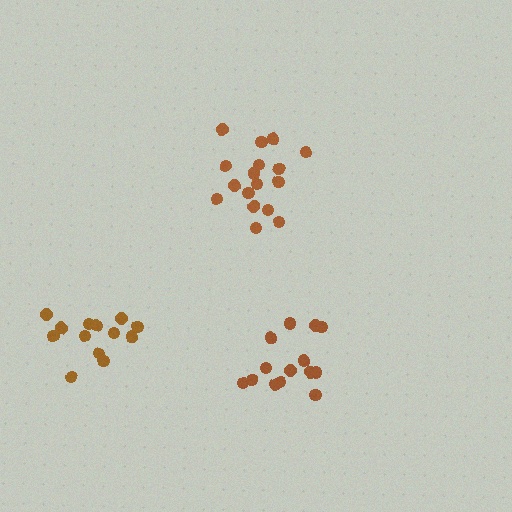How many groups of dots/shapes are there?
There are 3 groups.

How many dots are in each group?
Group 1: 14 dots, Group 2: 18 dots, Group 3: 13 dots (45 total).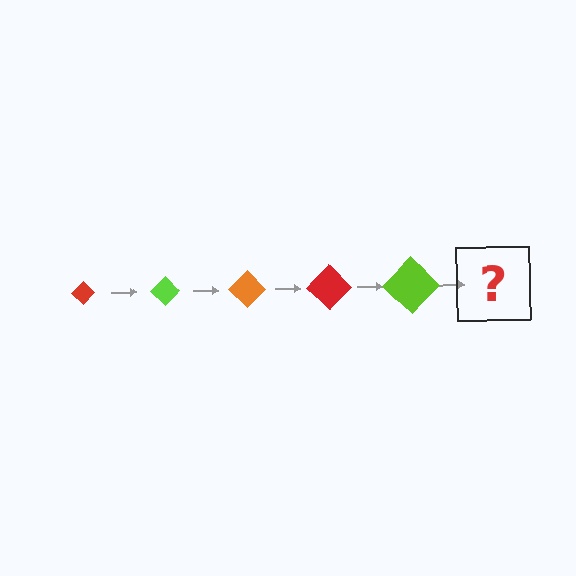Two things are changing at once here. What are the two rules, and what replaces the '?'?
The two rules are that the diamond grows larger each step and the color cycles through red, lime, and orange. The '?' should be an orange diamond, larger than the previous one.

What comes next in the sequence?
The next element should be an orange diamond, larger than the previous one.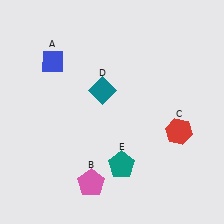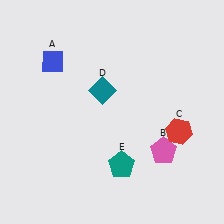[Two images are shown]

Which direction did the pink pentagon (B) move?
The pink pentagon (B) moved right.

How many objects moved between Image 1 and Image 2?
1 object moved between the two images.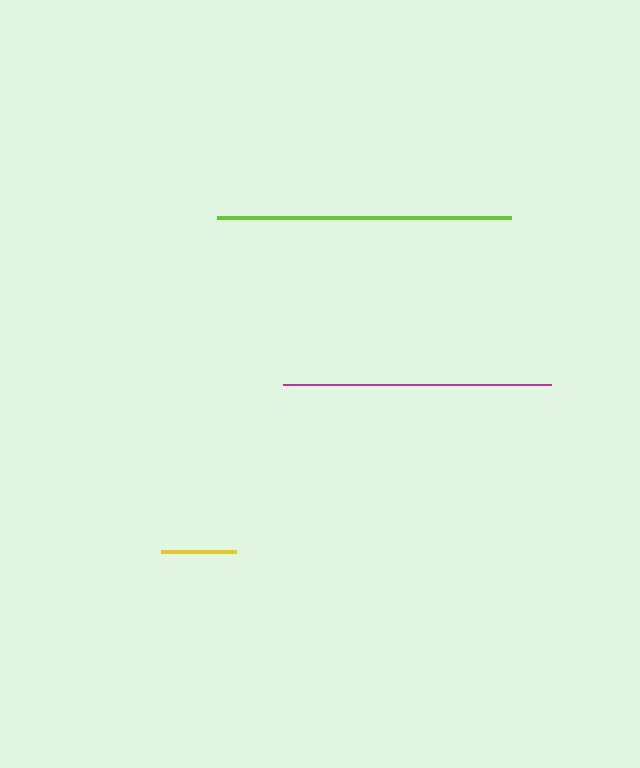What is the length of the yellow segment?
The yellow segment is approximately 75 pixels long.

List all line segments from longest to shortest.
From longest to shortest: lime, magenta, yellow.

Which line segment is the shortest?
The yellow line is the shortest at approximately 75 pixels.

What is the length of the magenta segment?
The magenta segment is approximately 268 pixels long.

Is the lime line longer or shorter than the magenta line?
The lime line is longer than the magenta line.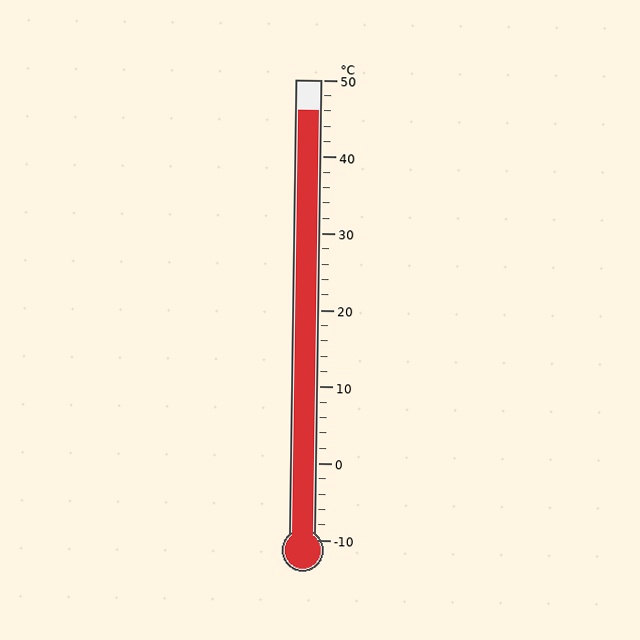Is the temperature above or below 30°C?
The temperature is above 30°C.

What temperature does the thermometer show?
The thermometer shows approximately 46°C.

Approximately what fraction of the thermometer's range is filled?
The thermometer is filled to approximately 95% of its range.